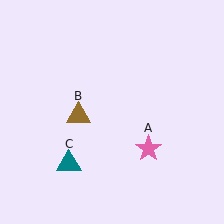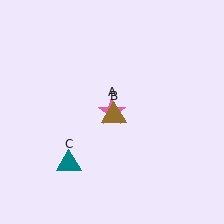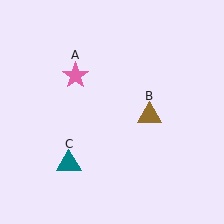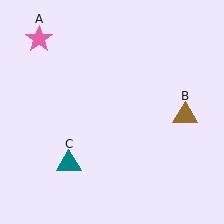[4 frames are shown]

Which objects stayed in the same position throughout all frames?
Teal triangle (object C) remained stationary.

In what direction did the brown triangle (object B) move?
The brown triangle (object B) moved right.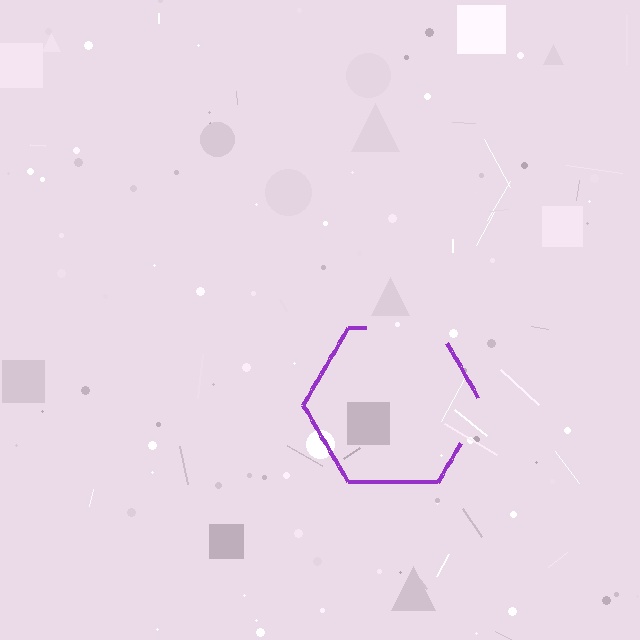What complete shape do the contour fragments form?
The contour fragments form a hexagon.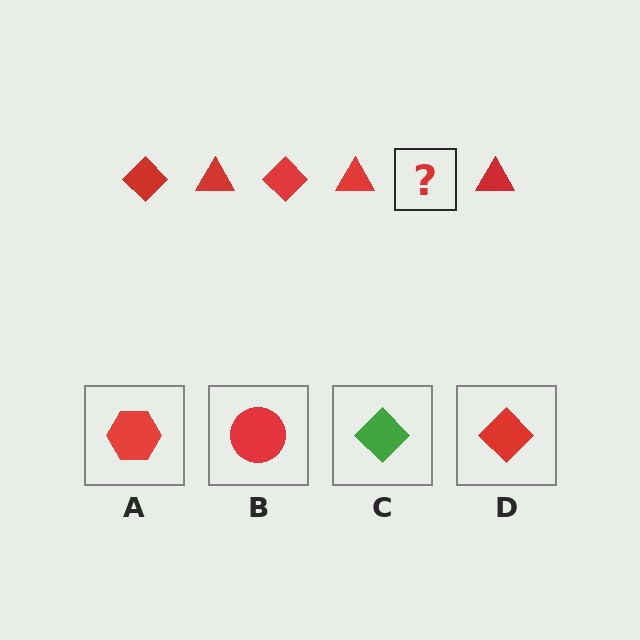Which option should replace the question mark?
Option D.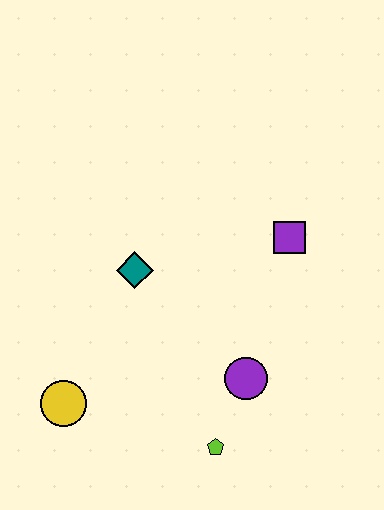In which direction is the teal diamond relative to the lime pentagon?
The teal diamond is above the lime pentagon.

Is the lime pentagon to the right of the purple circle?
No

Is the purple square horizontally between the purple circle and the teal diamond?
No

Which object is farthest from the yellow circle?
The purple square is farthest from the yellow circle.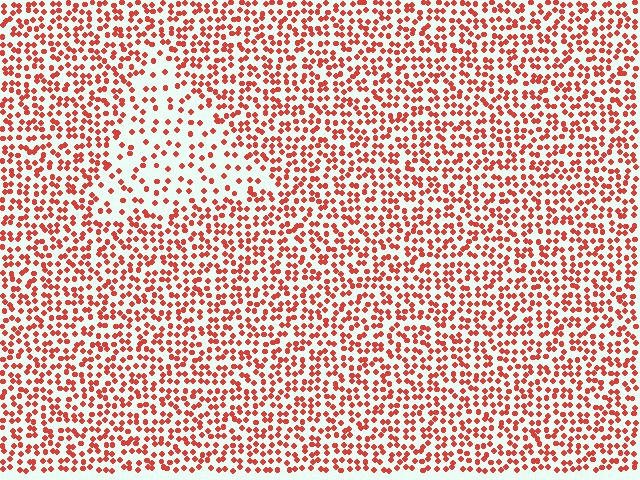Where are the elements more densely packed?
The elements are more densely packed outside the triangle boundary.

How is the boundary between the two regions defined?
The boundary is defined by a change in element density (approximately 2.1x ratio). All elements are the same color, size, and shape.